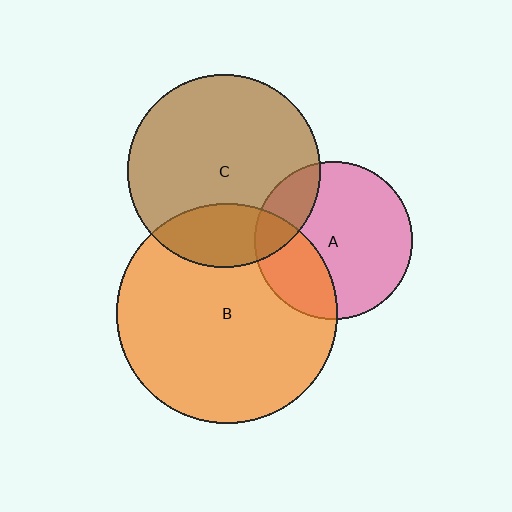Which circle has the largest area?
Circle B (orange).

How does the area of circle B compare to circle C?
Approximately 1.3 times.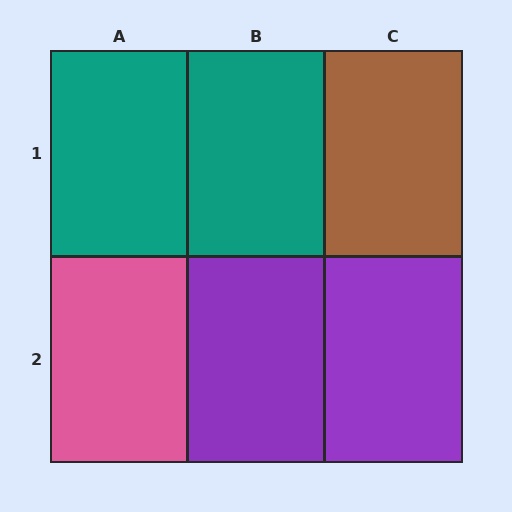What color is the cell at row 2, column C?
Purple.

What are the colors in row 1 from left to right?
Teal, teal, brown.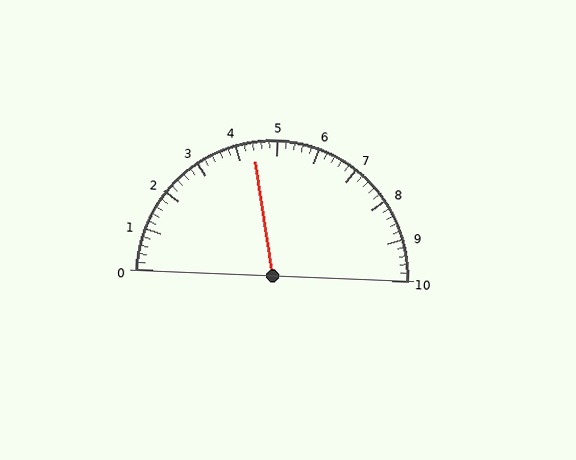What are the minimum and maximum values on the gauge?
The gauge ranges from 0 to 10.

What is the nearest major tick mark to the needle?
The nearest major tick mark is 4.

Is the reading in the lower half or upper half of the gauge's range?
The reading is in the lower half of the range (0 to 10).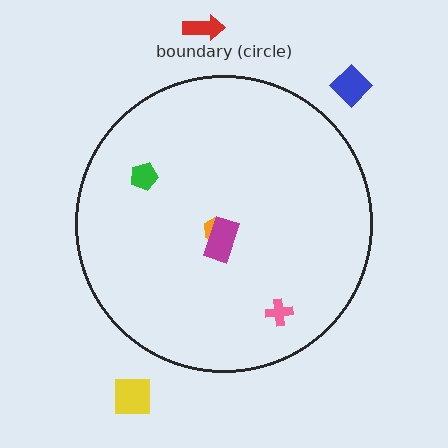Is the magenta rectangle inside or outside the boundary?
Inside.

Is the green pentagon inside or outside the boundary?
Inside.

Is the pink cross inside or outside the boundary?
Inside.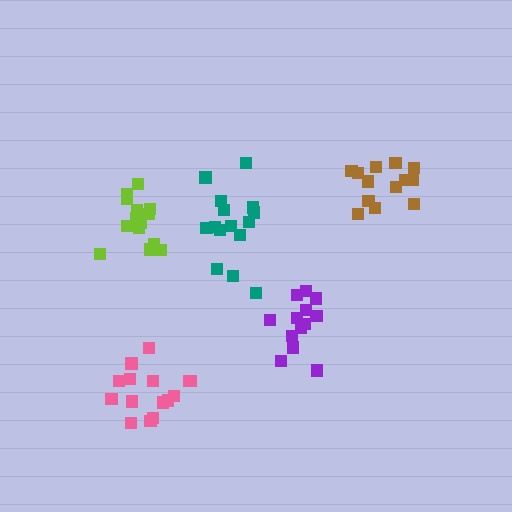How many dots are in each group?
Group 1: 15 dots, Group 2: 13 dots, Group 3: 14 dots, Group 4: 13 dots, Group 5: 15 dots (70 total).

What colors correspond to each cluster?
The clusters are colored: teal, purple, lime, brown, pink.